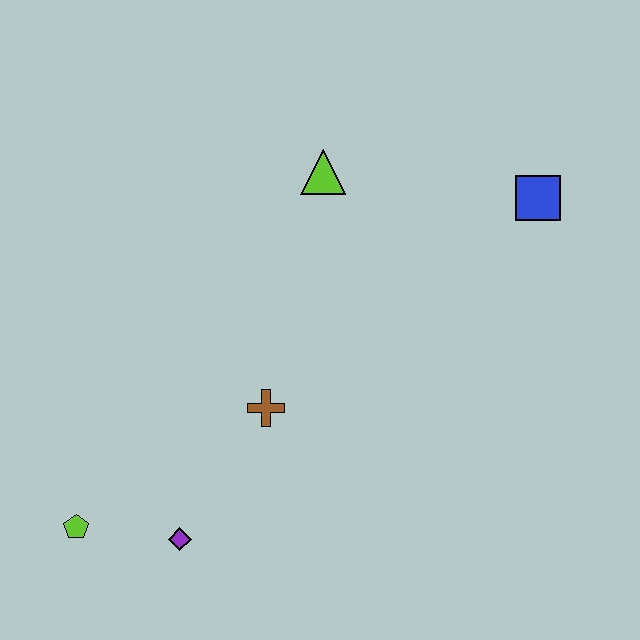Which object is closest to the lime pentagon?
The purple diamond is closest to the lime pentagon.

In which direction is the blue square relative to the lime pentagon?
The blue square is to the right of the lime pentagon.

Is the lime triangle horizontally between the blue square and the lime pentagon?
Yes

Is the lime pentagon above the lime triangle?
No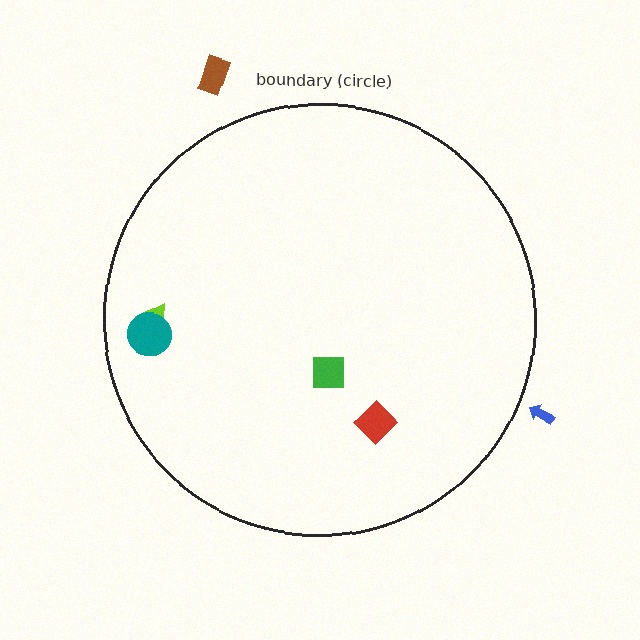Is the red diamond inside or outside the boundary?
Inside.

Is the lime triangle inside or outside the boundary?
Inside.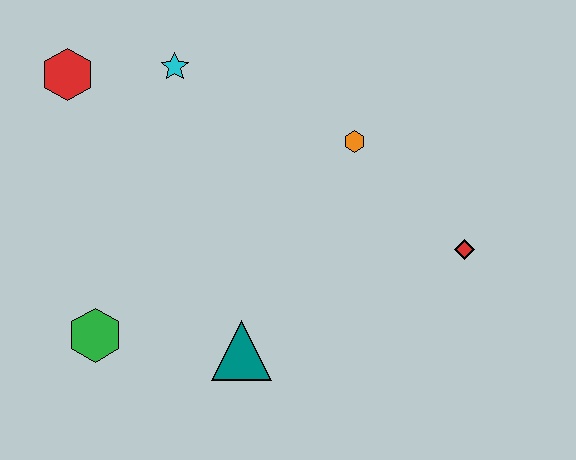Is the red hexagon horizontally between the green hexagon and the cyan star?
No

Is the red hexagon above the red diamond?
Yes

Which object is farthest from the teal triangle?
The red hexagon is farthest from the teal triangle.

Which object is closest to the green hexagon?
The teal triangle is closest to the green hexagon.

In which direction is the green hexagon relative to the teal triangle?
The green hexagon is to the left of the teal triangle.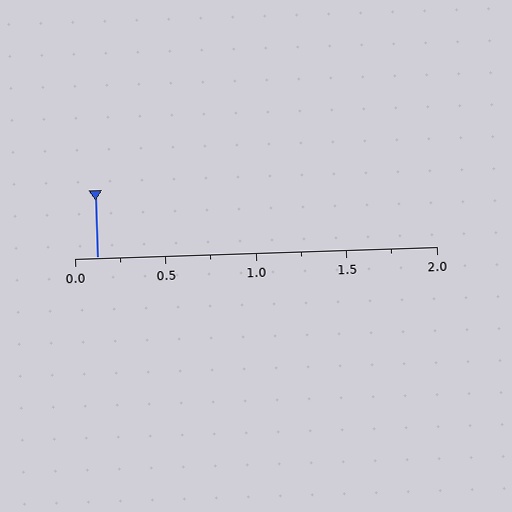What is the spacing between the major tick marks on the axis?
The major ticks are spaced 0.5 apart.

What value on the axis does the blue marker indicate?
The marker indicates approximately 0.12.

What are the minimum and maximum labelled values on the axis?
The axis runs from 0.0 to 2.0.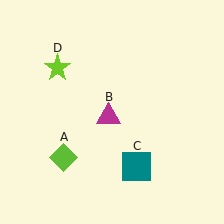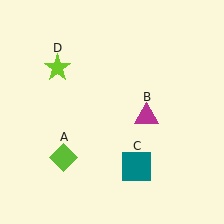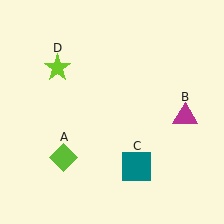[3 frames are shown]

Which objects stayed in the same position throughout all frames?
Lime diamond (object A) and teal square (object C) and lime star (object D) remained stationary.